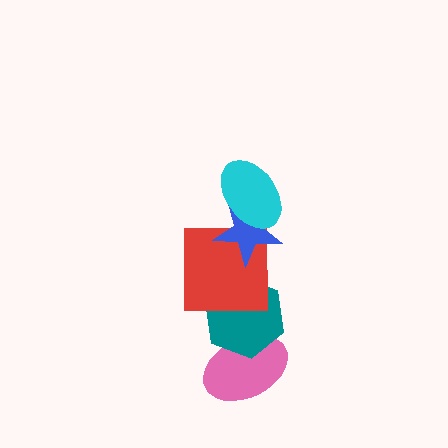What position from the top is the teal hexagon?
The teal hexagon is 4th from the top.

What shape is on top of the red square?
The blue star is on top of the red square.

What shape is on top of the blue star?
The cyan ellipse is on top of the blue star.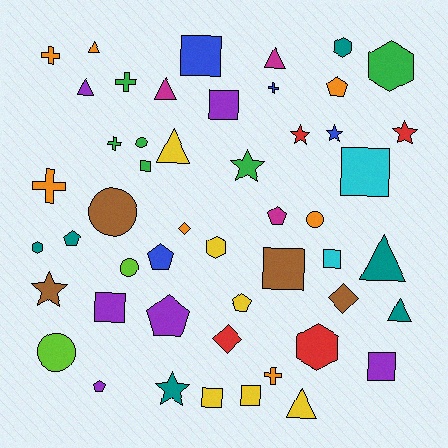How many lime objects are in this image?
There are 2 lime objects.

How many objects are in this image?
There are 50 objects.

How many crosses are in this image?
There are 6 crosses.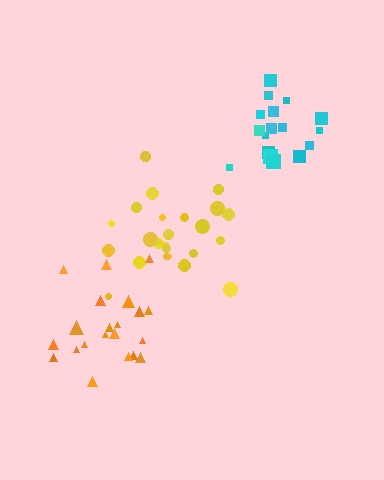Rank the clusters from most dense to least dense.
cyan, orange, yellow.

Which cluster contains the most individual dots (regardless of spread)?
Yellow (25).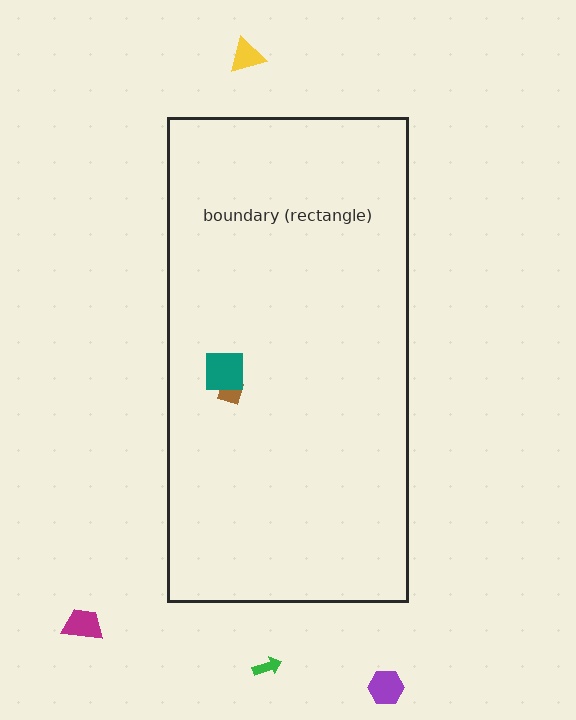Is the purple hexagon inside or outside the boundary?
Outside.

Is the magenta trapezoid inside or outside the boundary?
Outside.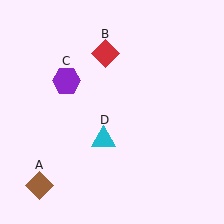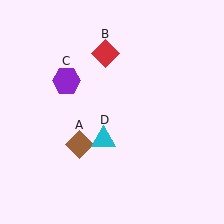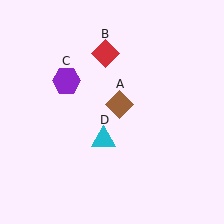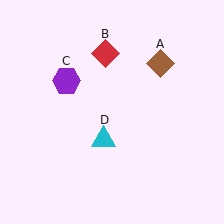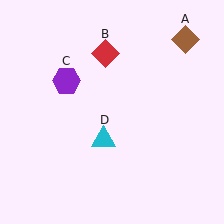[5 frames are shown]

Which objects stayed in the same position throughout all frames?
Red diamond (object B) and purple hexagon (object C) and cyan triangle (object D) remained stationary.